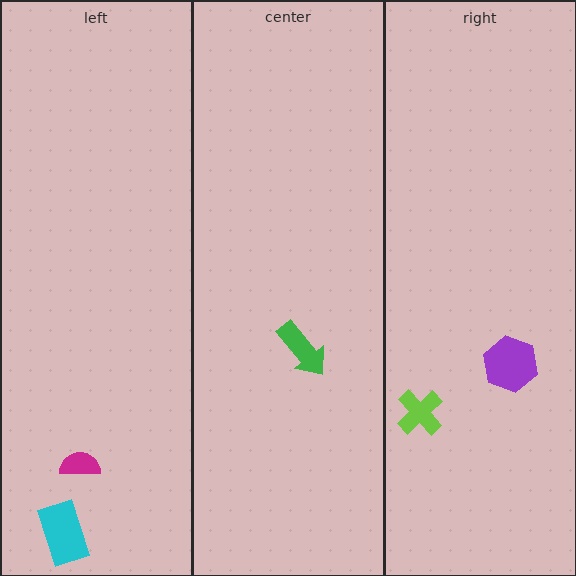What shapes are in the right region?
The lime cross, the purple hexagon.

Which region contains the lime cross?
The right region.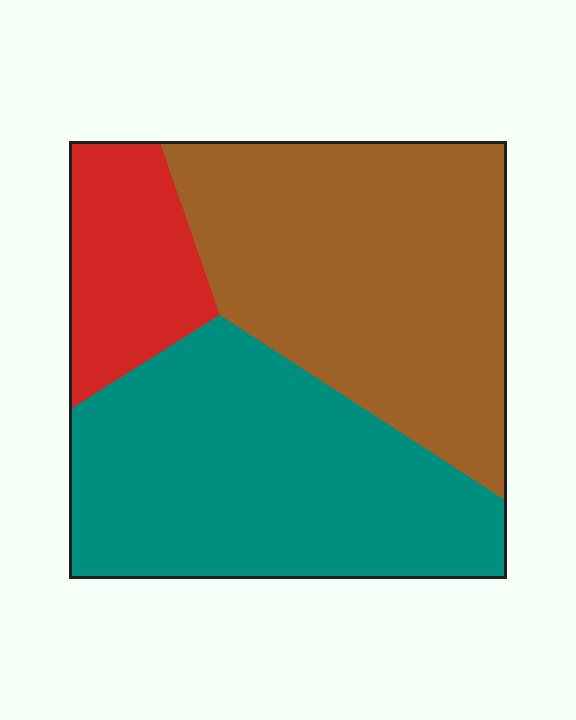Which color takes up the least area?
Red, at roughly 15%.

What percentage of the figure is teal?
Teal covers 43% of the figure.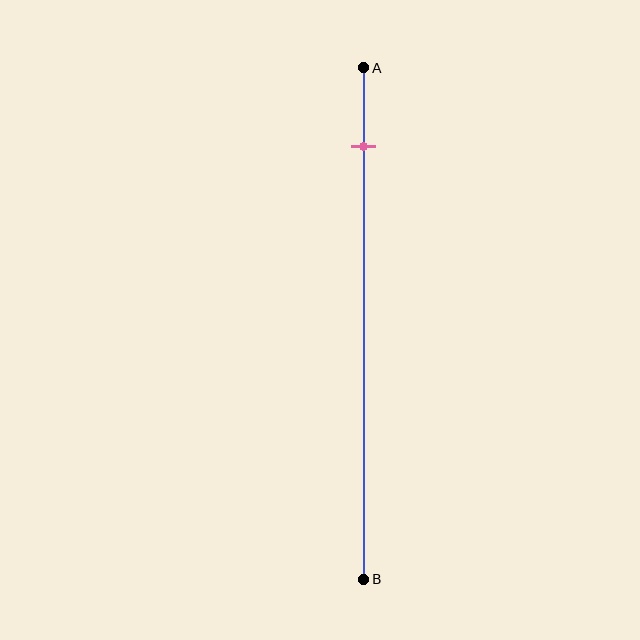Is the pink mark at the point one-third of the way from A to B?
No, the mark is at about 15% from A, not at the 33% one-third point.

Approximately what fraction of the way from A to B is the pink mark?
The pink mark is approximately 15% of the way from A to B.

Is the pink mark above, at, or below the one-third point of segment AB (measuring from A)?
The pink mark is above the one-third point of segment AB.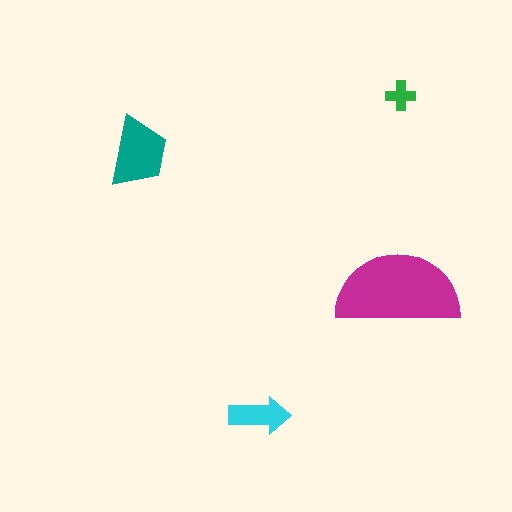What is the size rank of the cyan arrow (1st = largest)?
3rd.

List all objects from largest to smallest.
The magenta semicircle, the teal trapezoid, the cyan arrow, the green cross.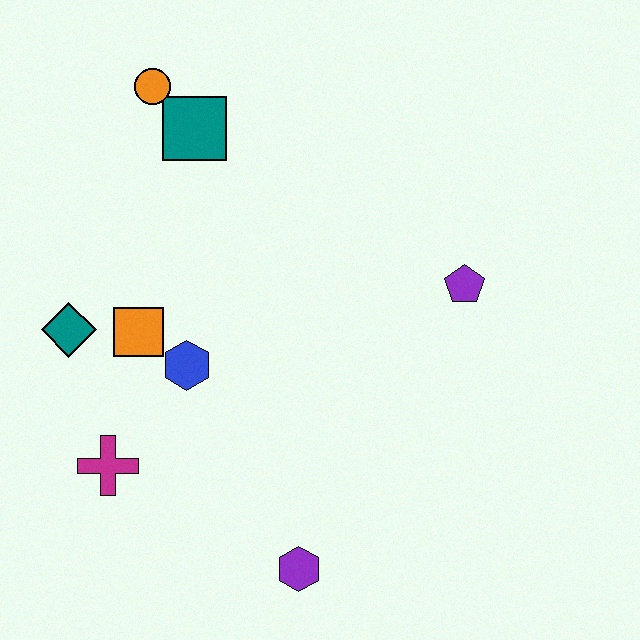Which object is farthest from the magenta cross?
The purple pentagon is farthest from the magenta cross.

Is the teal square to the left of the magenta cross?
No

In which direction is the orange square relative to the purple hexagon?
The orange square is above the purple hexagon.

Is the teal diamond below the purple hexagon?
No